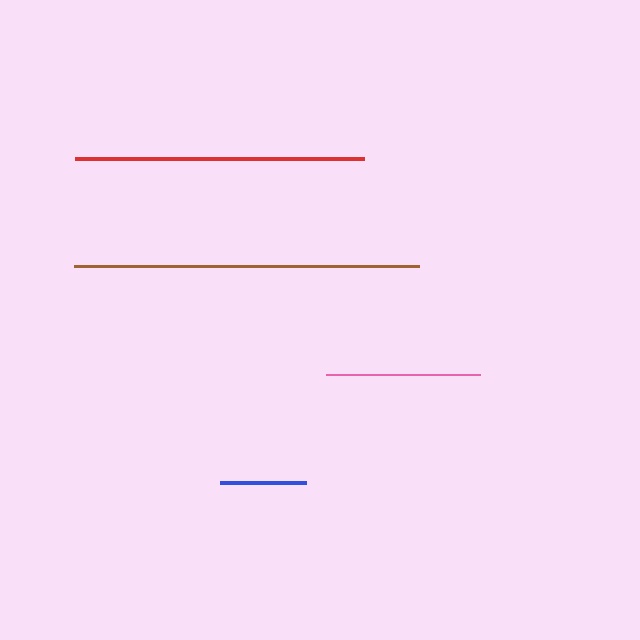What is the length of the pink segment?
The pink segment is approximately 154 pixels long.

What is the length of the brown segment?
The brown segment is approximately 345 pixels long.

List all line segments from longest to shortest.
From longest to shortest: brown, red, pink, blue.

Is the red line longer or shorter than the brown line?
The brown line is longer than the red line.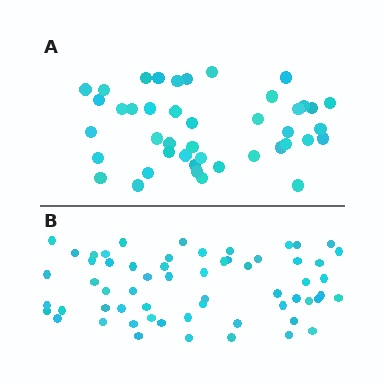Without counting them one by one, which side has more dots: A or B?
Region B (the bottom region) has more dots.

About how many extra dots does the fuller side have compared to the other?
Region B has approximately 15 more dots than region A.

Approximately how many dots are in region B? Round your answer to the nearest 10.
About 60 dots.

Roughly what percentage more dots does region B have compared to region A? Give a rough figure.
About 40% more.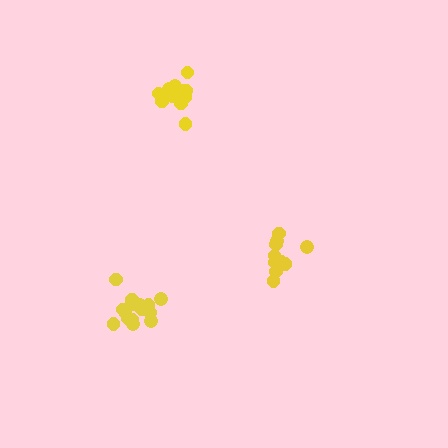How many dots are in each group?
Group 1: 15 dots, Group 2: 14 dots, Group 3: 10 dots (39 total).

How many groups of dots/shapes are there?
There are 3 groups.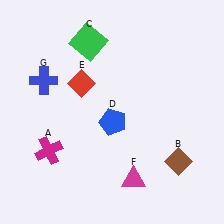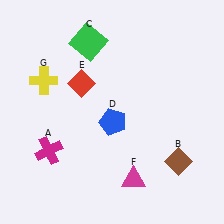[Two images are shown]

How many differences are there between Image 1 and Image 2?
There is 1 difference between the two images.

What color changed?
The cross (G) changed from blue in Image 1 to yellow in Image 2.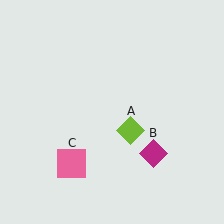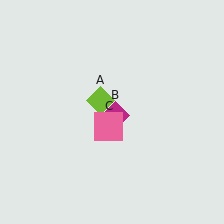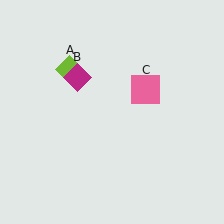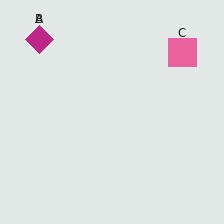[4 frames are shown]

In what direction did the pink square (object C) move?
The pink square (object C) moved up and to the right.